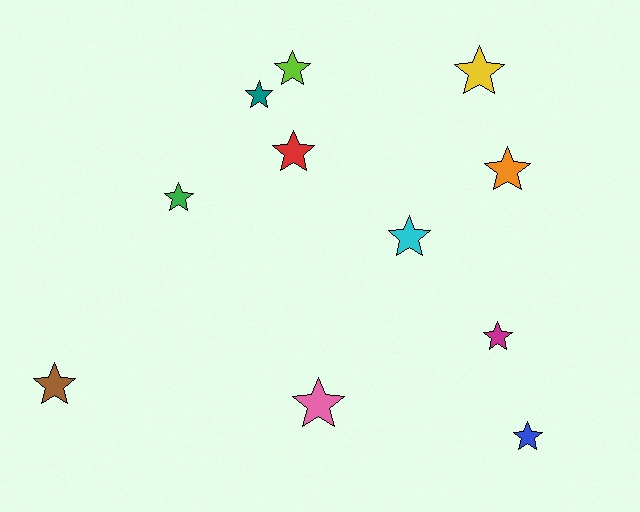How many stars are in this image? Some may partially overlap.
There are 11 stars.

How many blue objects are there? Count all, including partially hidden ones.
There is 1 blue object.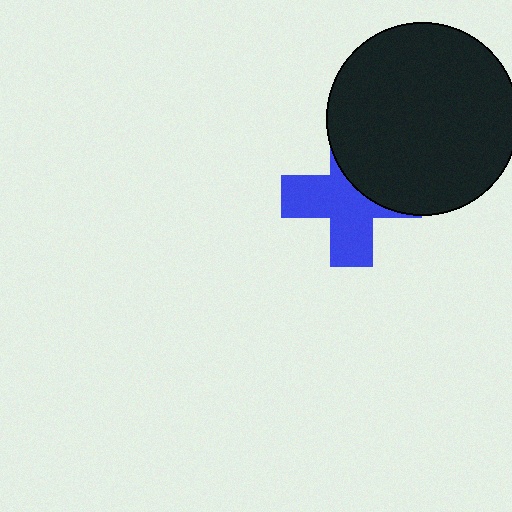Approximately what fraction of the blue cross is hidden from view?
Roughly 41% of the blue cross is hidden behind the black circle.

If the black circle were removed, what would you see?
You would see the complete blue cross.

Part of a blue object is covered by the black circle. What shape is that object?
It is a cross.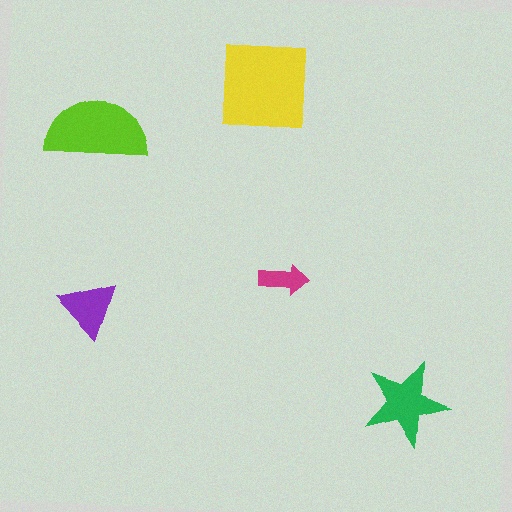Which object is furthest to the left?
The lime semicircle is leftmost.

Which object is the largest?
The yellow square.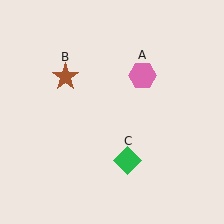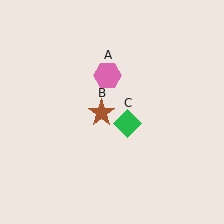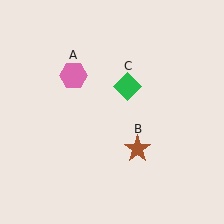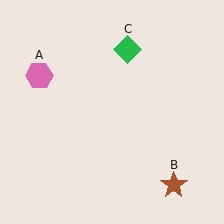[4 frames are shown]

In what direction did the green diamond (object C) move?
The green diamond (object C) moved up.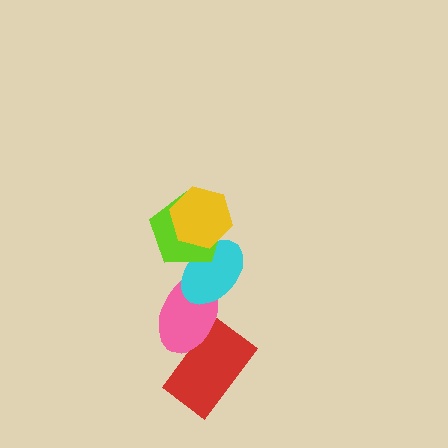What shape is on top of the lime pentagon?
The yellow hexagon is on top of the lime pentagon.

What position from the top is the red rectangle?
The red rectangle is 5th from the top.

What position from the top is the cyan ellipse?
The cyan ellipse is 3rd from the top.